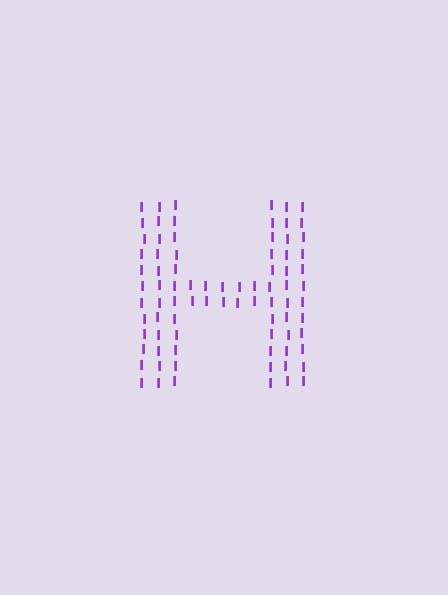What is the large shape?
The large shape is the letter H.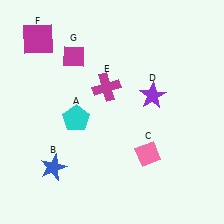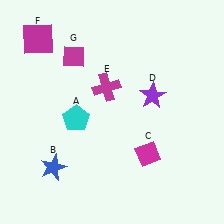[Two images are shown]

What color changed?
The diamond (C) changed from pink in Image 1 to magenta in Image 2.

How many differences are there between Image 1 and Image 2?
There is 1 difference between the two images.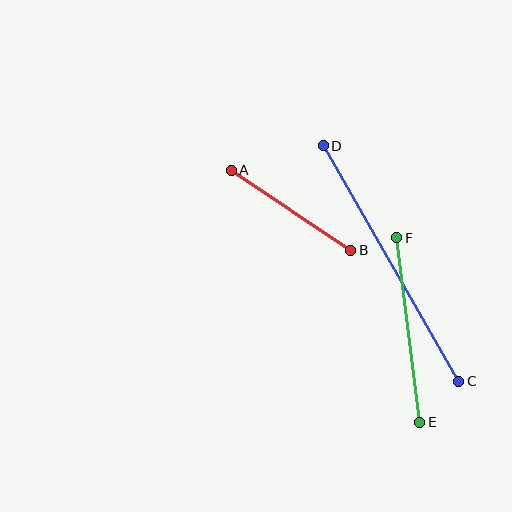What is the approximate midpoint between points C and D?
The midpoint is at approximately (391, 263) pixels.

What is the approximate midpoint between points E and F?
The midpoint is at approximately (408, 330) pixels.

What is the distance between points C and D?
The distance is approximately 271 pixels.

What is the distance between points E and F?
The distance is approximately 186 pixels.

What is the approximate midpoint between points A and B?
The midpoint is at approximately (291, 210) pixels.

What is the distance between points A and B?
The distance is approximately 144 pixels.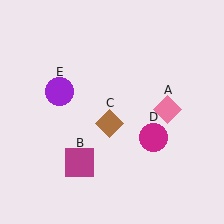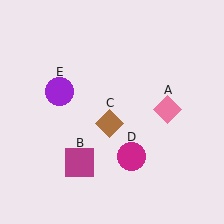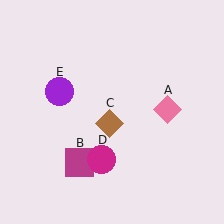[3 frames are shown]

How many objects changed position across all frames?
1 object changed position: magenta circle (object D).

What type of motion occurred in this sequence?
The magenta circle (object D) rotated clockwise around the center of the scene.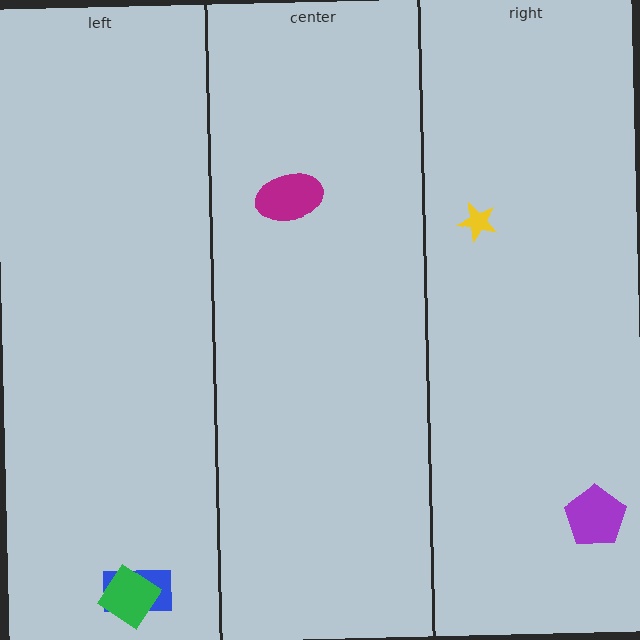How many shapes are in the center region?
1.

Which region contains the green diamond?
The left region.